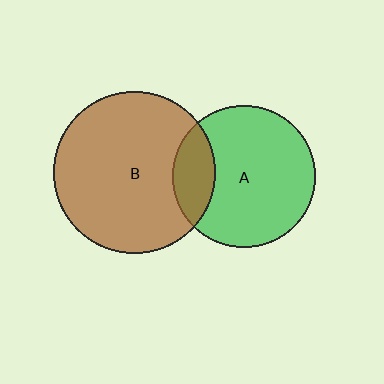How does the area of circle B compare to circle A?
Approximately 1.3 times.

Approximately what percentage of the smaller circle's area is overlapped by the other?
Approximately 20%.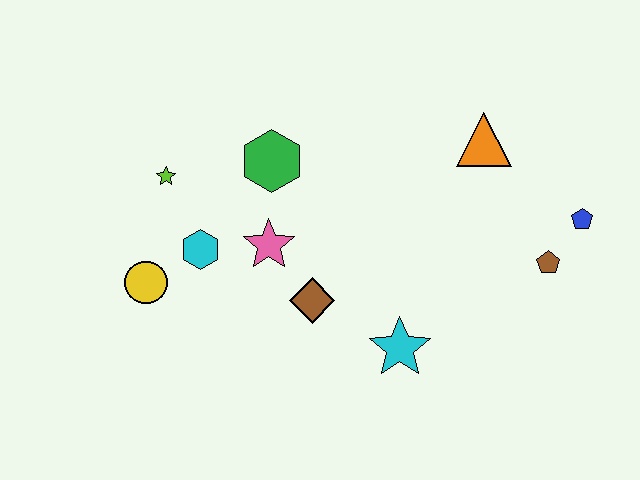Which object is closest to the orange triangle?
The blue pentagon is closest to the orange triangle.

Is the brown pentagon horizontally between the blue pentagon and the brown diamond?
Yes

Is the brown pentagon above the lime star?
No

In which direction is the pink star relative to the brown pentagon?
The pink star is to the left of the brown pentagon.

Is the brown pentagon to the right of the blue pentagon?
No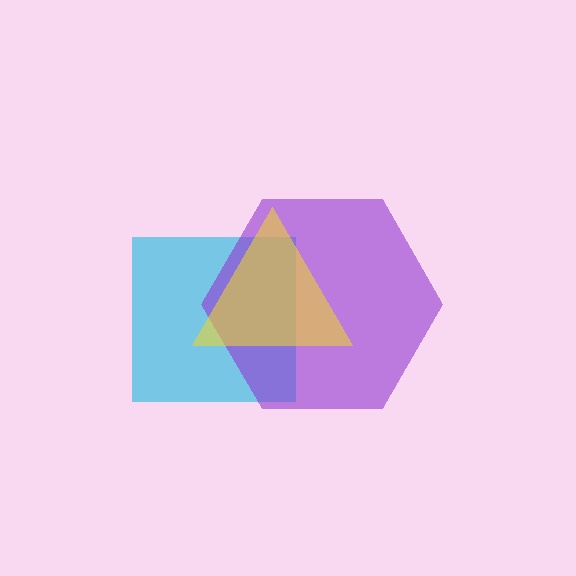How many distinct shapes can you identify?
There are 3 distinct shapes: a cyan square, a purple hexagon, a yellow triangle.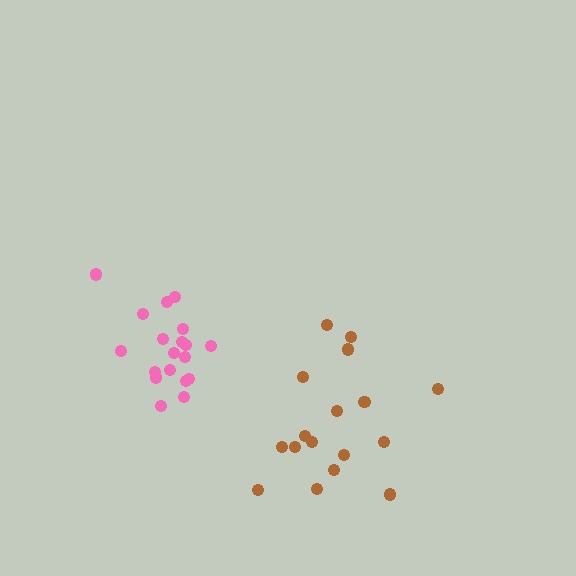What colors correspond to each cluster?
The clusters are colored: pink, brown.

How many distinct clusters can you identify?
There are 2 distinct clusters.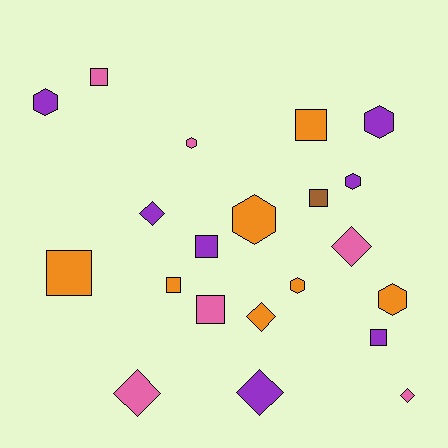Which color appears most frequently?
Purple, with 7 objects.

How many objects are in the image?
There are 21 objects.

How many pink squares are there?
There are 2 pink squares.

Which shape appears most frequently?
Square, with 8 objects.